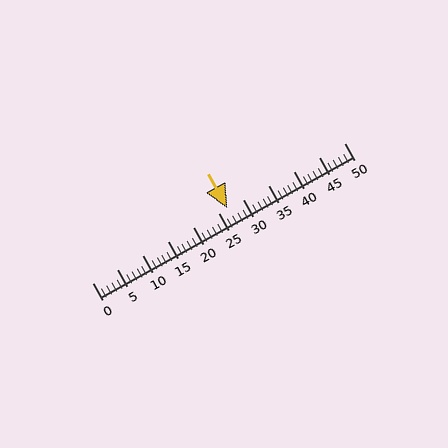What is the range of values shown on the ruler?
The ruler shows values from 0 to 50.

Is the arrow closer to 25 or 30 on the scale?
The arrow is closer to 25.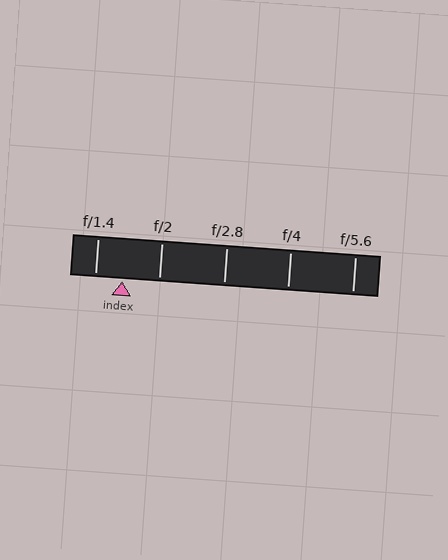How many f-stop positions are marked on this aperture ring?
There are 5 f-stop positions marked.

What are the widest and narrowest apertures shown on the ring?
The widest aperture shown is f/1.4 and the narrowest is f/5.6.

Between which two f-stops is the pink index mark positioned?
The index mark is between f/1.4 and f/2.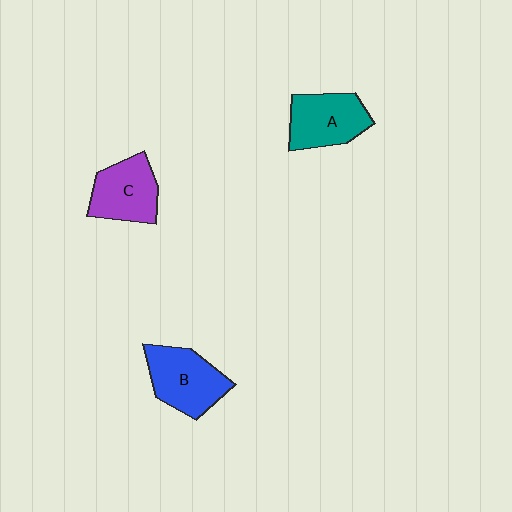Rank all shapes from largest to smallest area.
From largest to smallest: B (blue), A (teal), C (purple).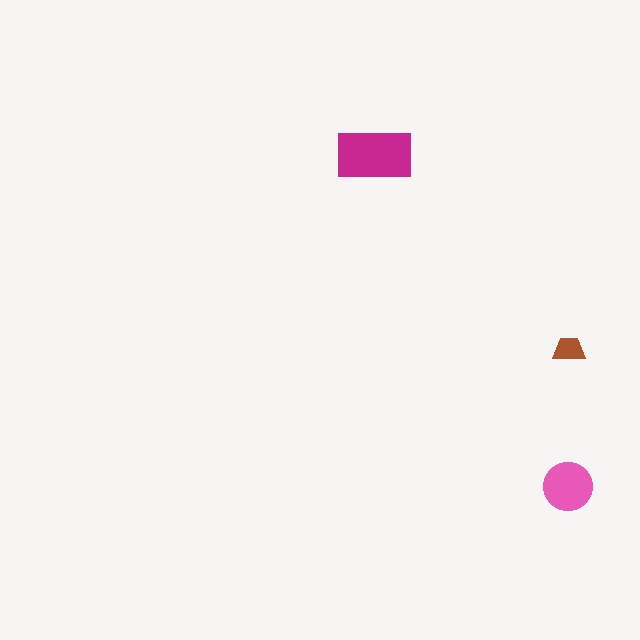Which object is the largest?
The magenta rectangle.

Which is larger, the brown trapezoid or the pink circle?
The pink circle.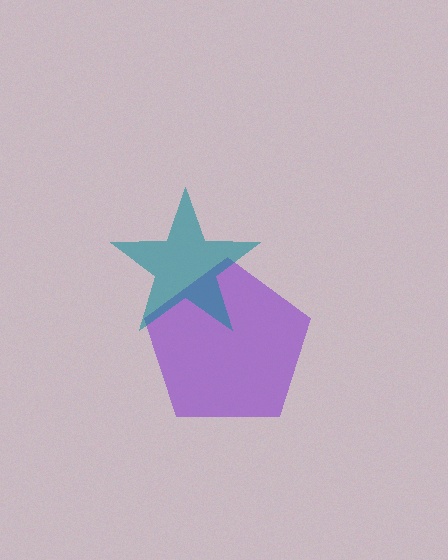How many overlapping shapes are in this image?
There are 2 overlapping shapes in the image.